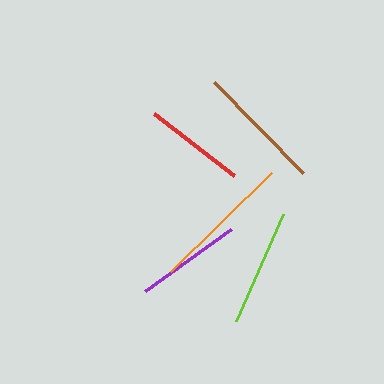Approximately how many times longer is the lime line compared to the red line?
The lime line is approximately 1.1 times the length of the red line.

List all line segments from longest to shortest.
From longest to shortest: orange, brown, lime, purple, red.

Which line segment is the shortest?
The red line is the shortest at approximately 102 pixels.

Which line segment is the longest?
The orange line is the longest at approximately 142 pixels.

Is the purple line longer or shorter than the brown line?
The brown line is longer than the purple line.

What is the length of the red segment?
The red segment is approximately 102 pixels long.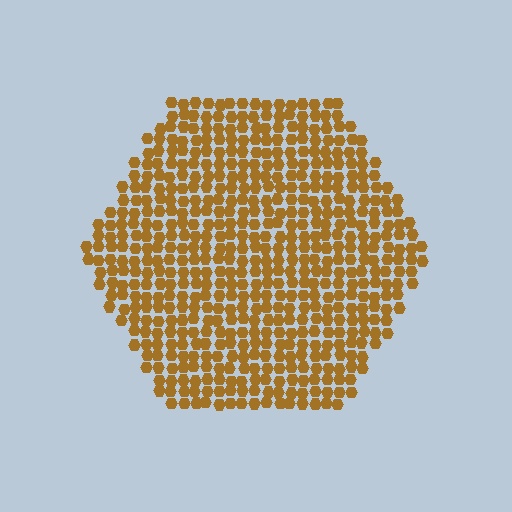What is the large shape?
The large shape is a hexagon.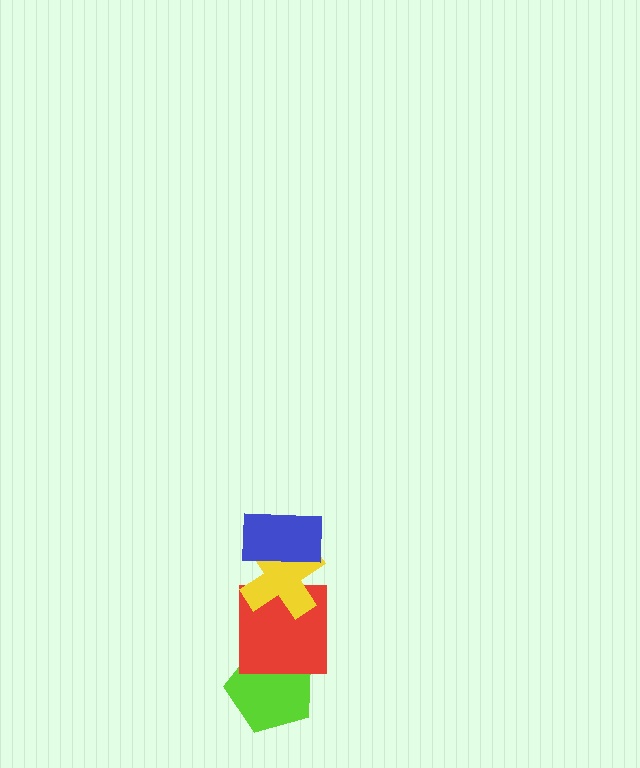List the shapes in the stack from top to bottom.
From top to bottom: the blue rectangle, the yellow cross, the red square, the lime pentagon.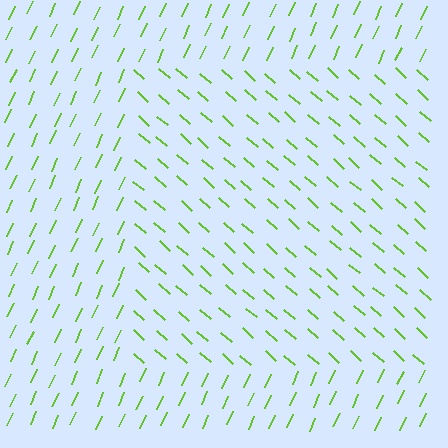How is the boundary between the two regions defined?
The boundary is defined purely by a change in line orientation (approximately 72 degrees difference). All lines are the same color and thickness.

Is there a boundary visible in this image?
Yes, there is a texture boundary formed by a change in line orientation.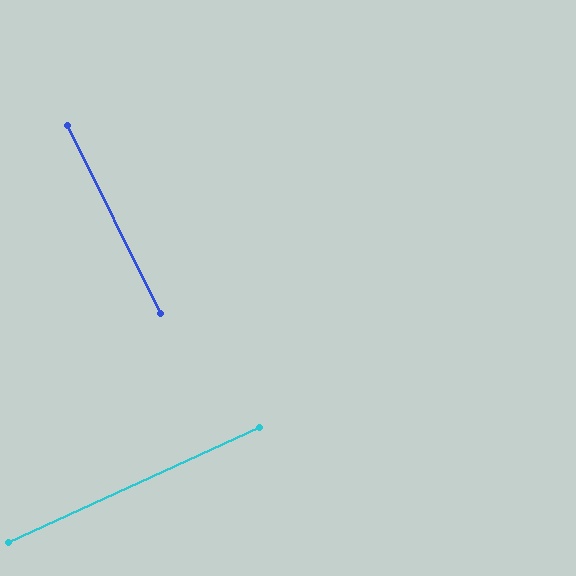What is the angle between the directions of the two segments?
Approximately 88 degrees.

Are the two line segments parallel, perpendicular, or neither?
Perpendicular — they meet at approximately 88°.